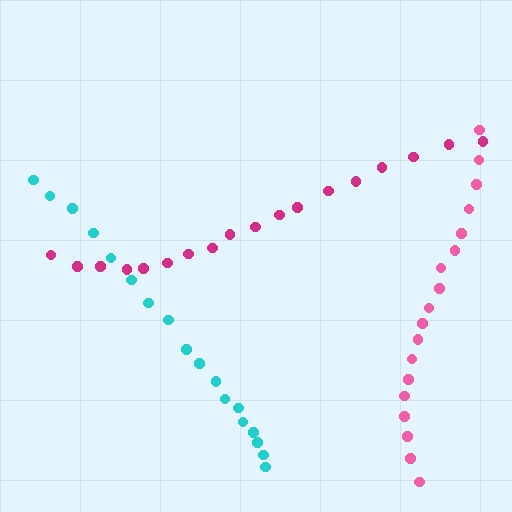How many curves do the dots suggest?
There are 3 distinct paths.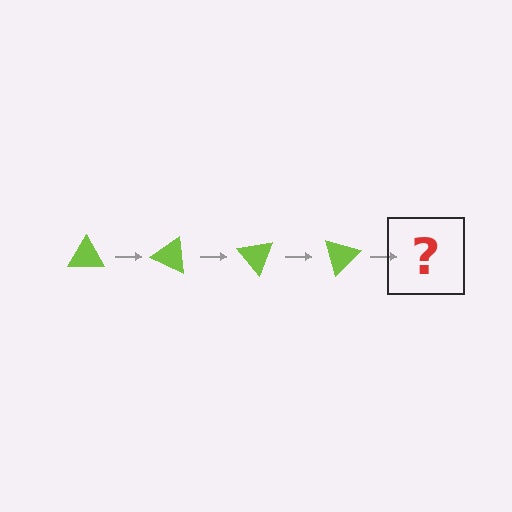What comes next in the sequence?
The next element should be a lime triangle rotated 100 degrees.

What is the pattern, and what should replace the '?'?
The pattern is that the triangle rotates 25 degrees each step. The '?' should be a lime triangle rotated 100 degrees.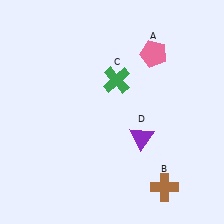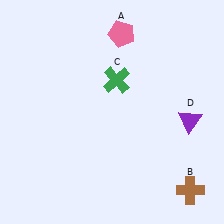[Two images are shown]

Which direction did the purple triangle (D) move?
The purple triangle (D) moved right.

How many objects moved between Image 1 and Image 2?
3 objects moved between the two images.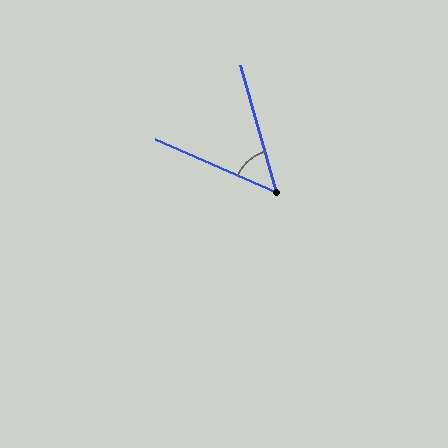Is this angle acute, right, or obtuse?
It is acute.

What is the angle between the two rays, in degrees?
Approximately 50 degrees.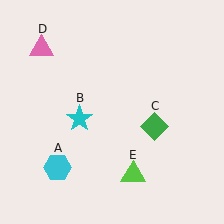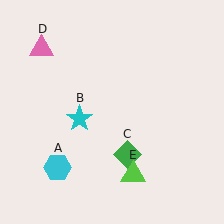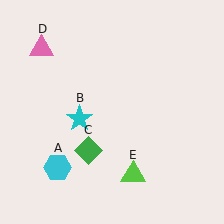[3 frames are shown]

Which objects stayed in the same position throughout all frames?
Cyan hexagon (object A) and cyan star (object B) and pink triangle (object D) and lime triangle (object E) remained stationary.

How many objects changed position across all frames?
1 object changed position: green diamond (object C).